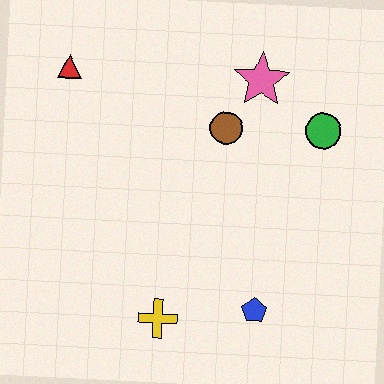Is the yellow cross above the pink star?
No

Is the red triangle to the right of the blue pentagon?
No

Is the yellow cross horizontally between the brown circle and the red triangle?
Yes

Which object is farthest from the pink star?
The yellow cross is farthest from the pink star.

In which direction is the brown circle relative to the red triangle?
The brown circle is to the right of the red triangle.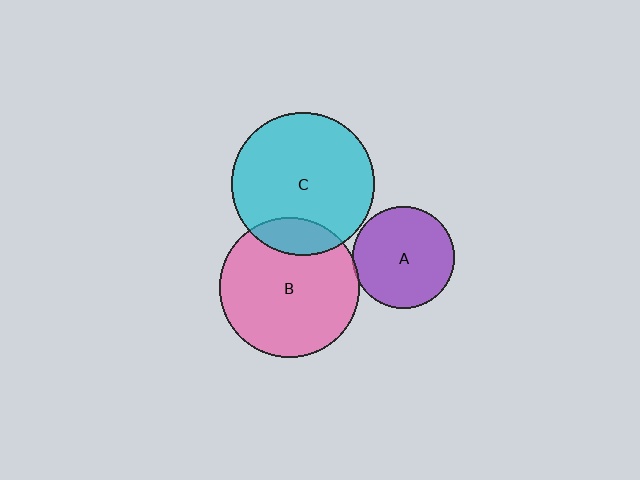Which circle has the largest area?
Circle C (cyan).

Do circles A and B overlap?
Yes.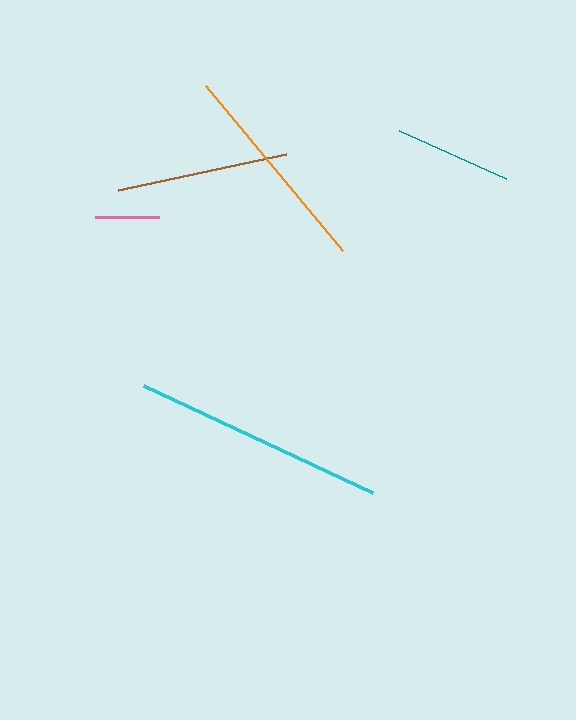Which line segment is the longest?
The cyan line is the longest at approximately 253 pixels.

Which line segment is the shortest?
The pink line is the shortest at approximately 64 pixels.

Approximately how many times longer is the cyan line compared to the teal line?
The cyan line is approximately 2.2 times the length of the teal line.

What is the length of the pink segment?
The pink segment is approximately 64 pixels long.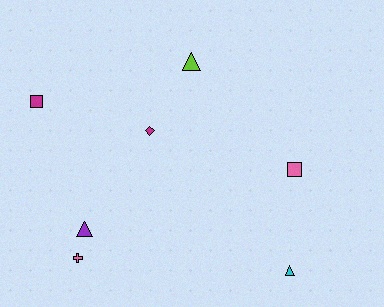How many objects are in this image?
There are 7 objects.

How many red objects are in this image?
There are no red objects.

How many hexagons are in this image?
There are no hexagons.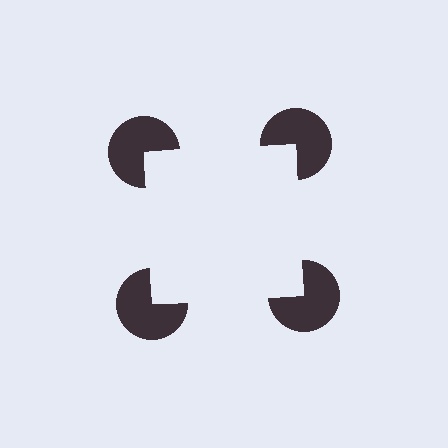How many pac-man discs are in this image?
There are 4 — one at each vertex of the illusory square.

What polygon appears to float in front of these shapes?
An illusory square — its edges are inferred from the aligned wedge cuts in the pac-man discs, not physically drawn.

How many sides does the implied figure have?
4 sides.